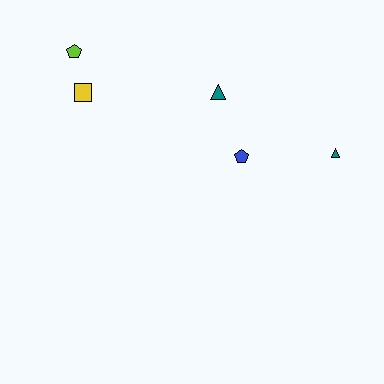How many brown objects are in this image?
There are no brown objects.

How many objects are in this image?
There are 5 objects.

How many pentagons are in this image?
There are 2 pentagons.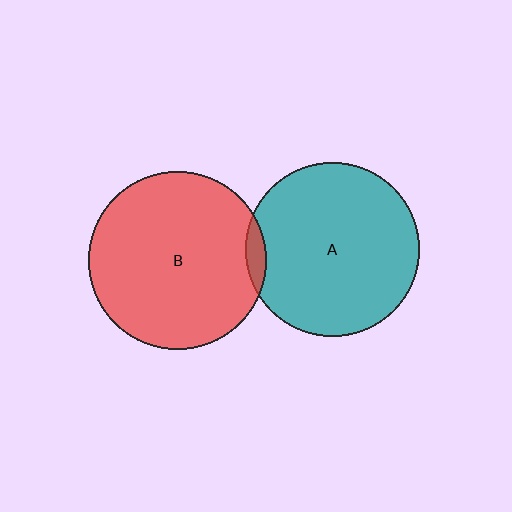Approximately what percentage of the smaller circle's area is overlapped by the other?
Approximately 5%.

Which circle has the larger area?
Circle B (red).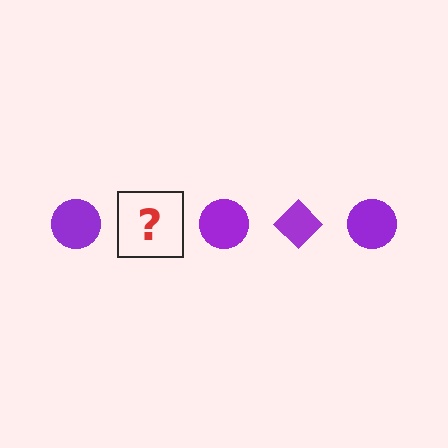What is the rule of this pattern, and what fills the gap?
The rule is that the pattern cycles through circle, diamond shapes in purple. The gap should be filled with a purple diamond.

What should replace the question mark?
The question mark should be replaced with a purple diamond.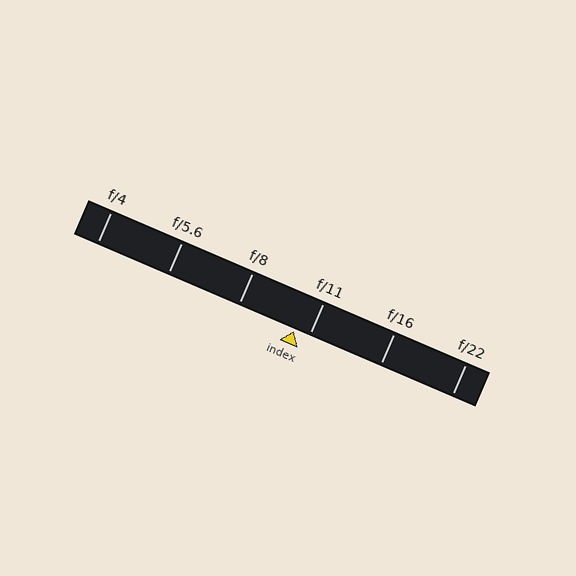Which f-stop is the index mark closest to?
The index mark is closest to f/11.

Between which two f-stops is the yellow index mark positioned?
The index mark is between f/8 and f/11.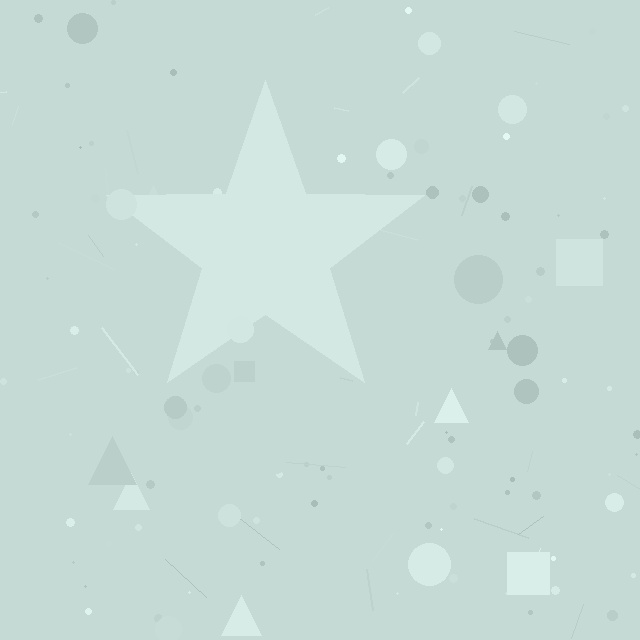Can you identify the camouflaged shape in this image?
The camouflaged shape is a star.